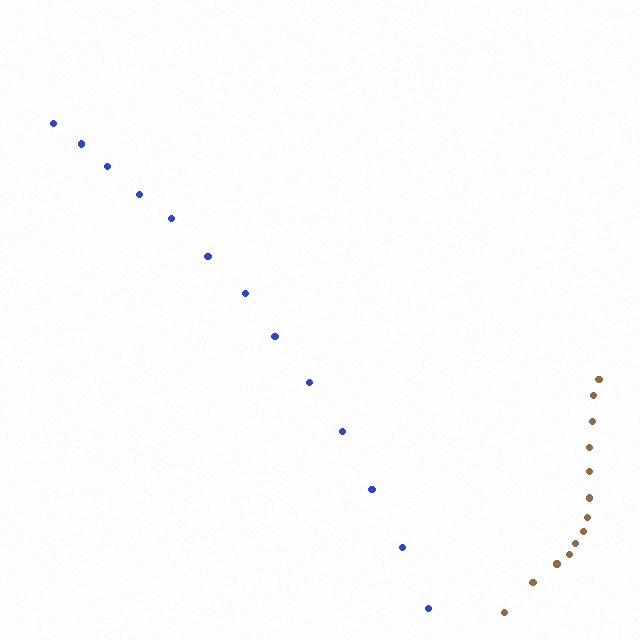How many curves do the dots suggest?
There are 2 distinct paths.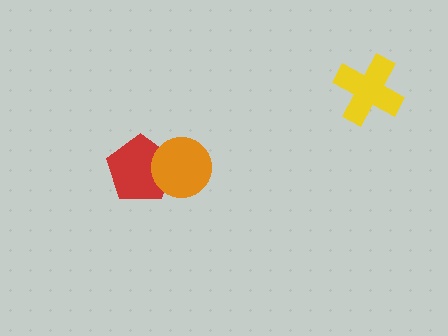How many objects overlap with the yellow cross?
0 objects overlap with the yellow cross.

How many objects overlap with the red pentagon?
1 object overlaps with the red pentagon.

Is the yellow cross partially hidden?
No, no other shape covers it.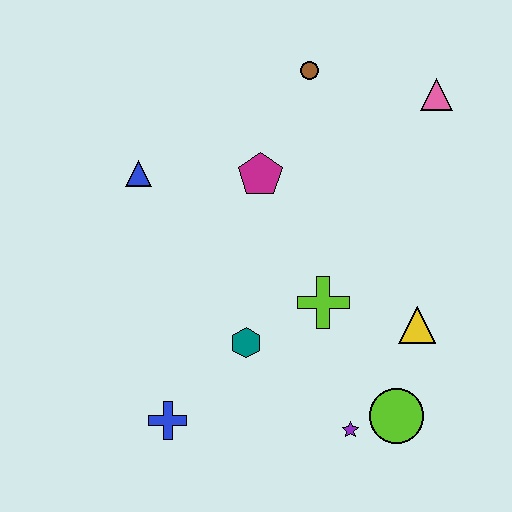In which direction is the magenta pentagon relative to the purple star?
The magenta pentagon is above the purple star.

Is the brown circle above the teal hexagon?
Yes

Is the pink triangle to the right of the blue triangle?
Yes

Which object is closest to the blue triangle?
The magenta pentagon is closest to the blue triangle.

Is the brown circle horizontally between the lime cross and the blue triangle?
Yes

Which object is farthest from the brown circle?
The blue cross is farthest from the brown circle.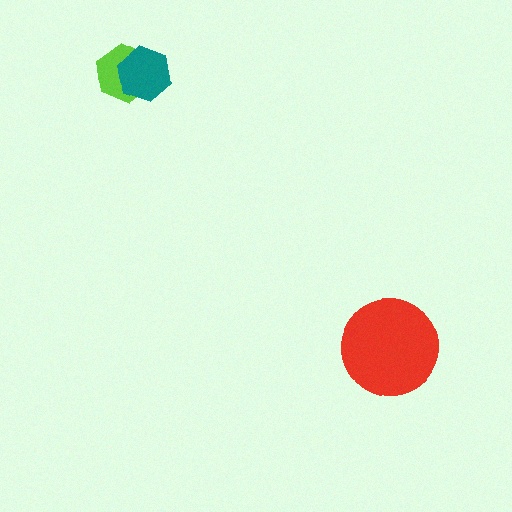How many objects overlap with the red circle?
0 objects overlap with the red circle.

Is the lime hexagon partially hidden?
Yes, it is partially covered by another shape.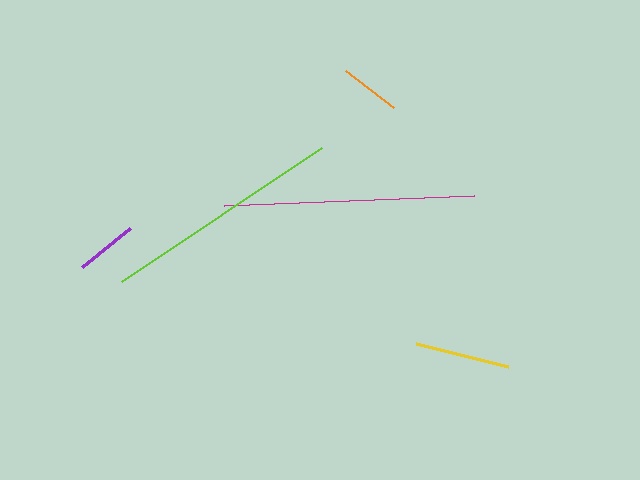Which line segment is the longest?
The magenta line is the longest at approximately 250 pixels.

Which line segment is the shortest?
The orange line is the shortest at approximately 60 pixels.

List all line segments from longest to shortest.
From longest to shortest: magenta, lime, yellow, purple, orange.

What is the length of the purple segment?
The purple segment is approximately 62 pixels long.